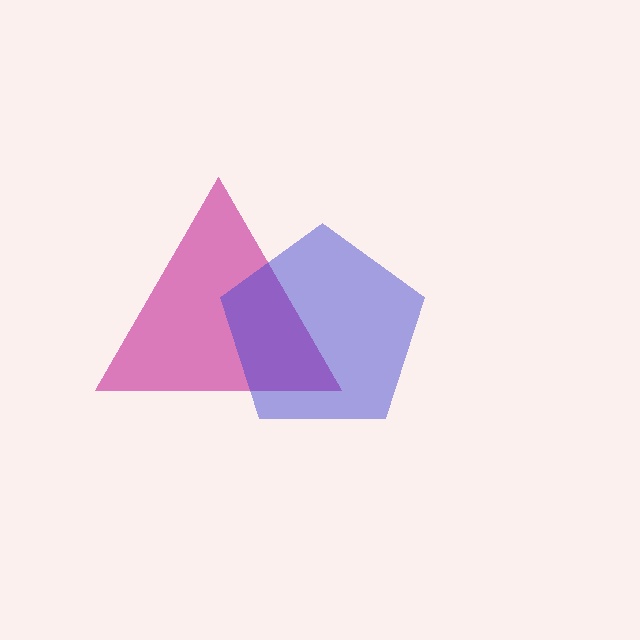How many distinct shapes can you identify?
There are 2 distinct shapes: a magenta triangle, a blue pentagon.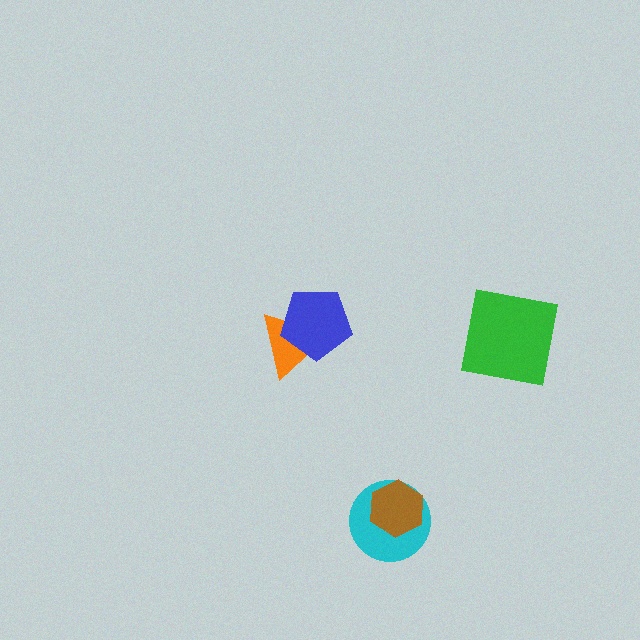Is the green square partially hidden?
No, no other shape covers it.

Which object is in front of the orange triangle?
The blue pentagon is in front of the orange triangle.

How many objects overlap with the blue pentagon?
1 object overlaps with the blue pentagon.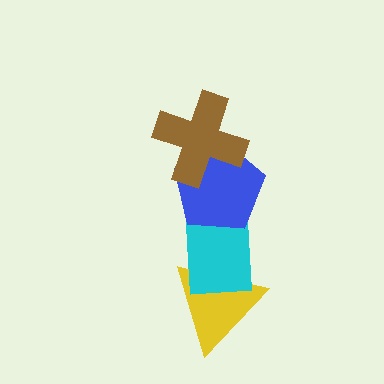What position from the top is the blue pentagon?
The blue pentagon is 2nd from the top.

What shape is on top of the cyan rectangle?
The blue pentagon is on top of the cyan rectangle.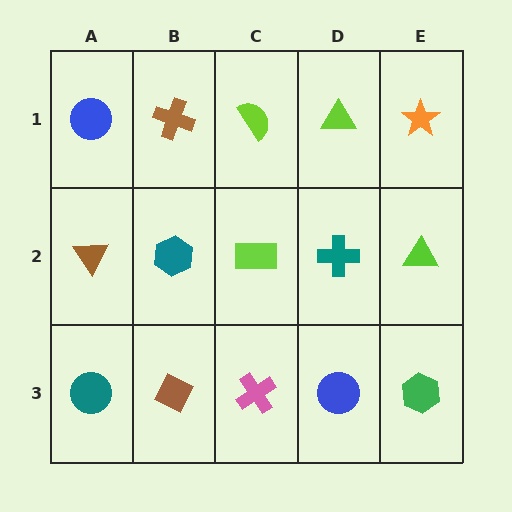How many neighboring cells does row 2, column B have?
4.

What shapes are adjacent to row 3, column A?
A brown triangle (row 2, column A), a brown diamond (row 3, column B).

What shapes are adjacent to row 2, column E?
An orange star (row 1, column E), a green hexagon (row 3, column E), a teal cross (row 2, column D).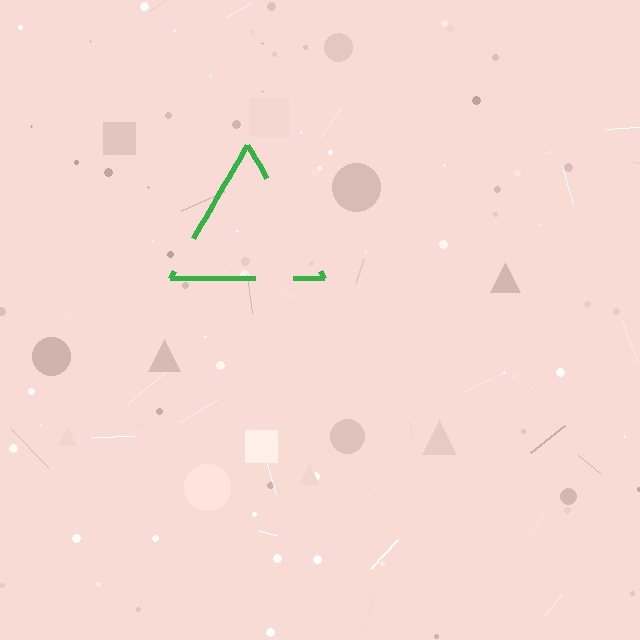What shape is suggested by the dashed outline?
The dashed outline suggests a triangle.